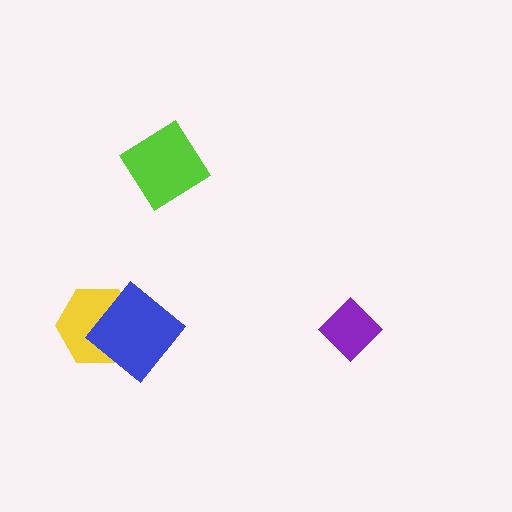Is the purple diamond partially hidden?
No, no other shape covers it.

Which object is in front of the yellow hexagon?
The blue diamond is in front of the yellow hexagon.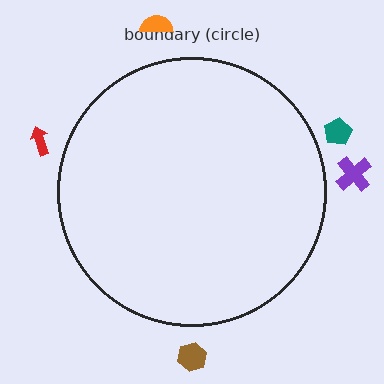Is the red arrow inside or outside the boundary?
Outside.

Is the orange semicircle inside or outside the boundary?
Outside.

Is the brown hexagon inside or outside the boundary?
Outside.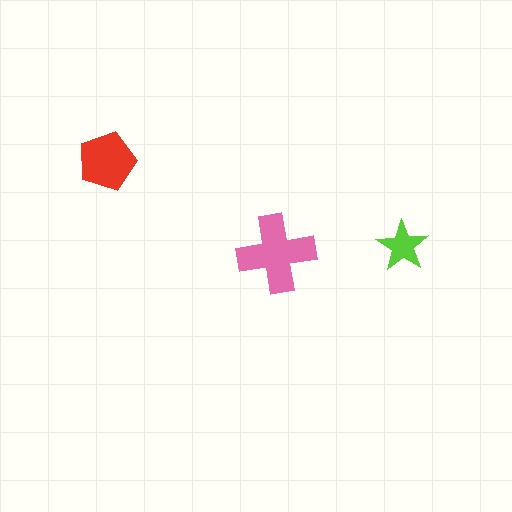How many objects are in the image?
There are 3 objects in the image.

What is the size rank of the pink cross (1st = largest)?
1st.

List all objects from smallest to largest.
The lime star, the red pentagon, the pink cross.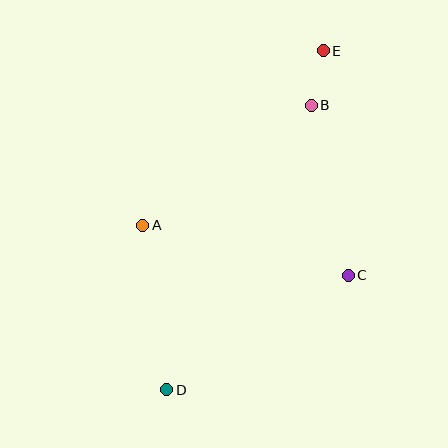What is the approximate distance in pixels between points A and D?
The distance between A and D is approximately 166 pixels.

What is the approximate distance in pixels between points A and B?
The distance between A and B is approximately 207 pixels.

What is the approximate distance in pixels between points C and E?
The distance between C and E is approximately 226 pixels.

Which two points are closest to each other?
Points B and E are closest to each other.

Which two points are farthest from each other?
Points D and E are farthest from each other.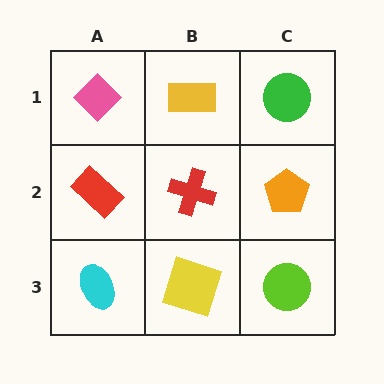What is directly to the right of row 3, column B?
A lime circle.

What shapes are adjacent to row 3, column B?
A red cross (row 2, column B), a cyan ellipse (row 3, column A), a lime circle (row 3, column C).